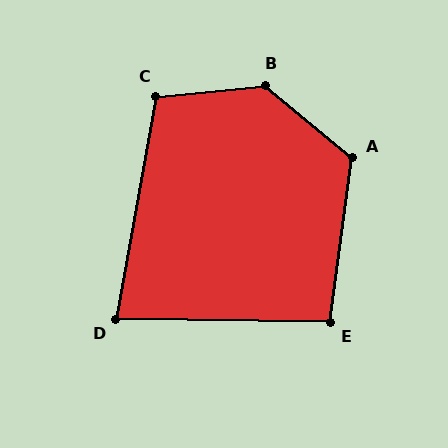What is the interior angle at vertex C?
Approximately 106 degrees (obtuse).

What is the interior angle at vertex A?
Approximately 122 degrees (obtuse).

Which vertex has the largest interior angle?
B, at approximately 135 degrees.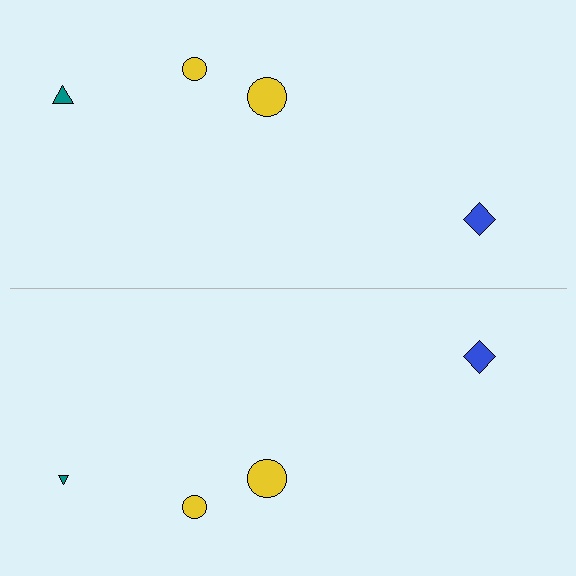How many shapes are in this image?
There are 8 shapes in this image.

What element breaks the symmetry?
The teal triangle on the bottom side has a different size than its mirror counterpart.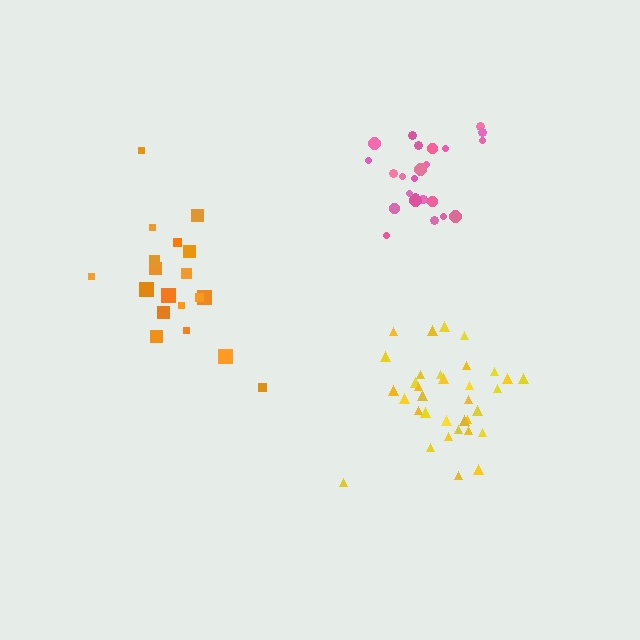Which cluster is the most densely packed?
Pink.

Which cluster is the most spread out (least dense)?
Orange.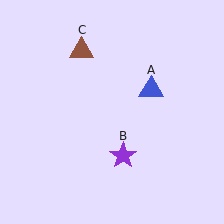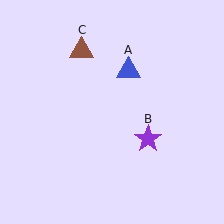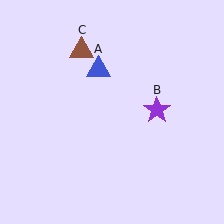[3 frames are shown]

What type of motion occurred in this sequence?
The blue triangle (object A), purple star (object B) rotated counterclockwise around the center of the scene.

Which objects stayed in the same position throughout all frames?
Brown triangle (object C) remained stationary.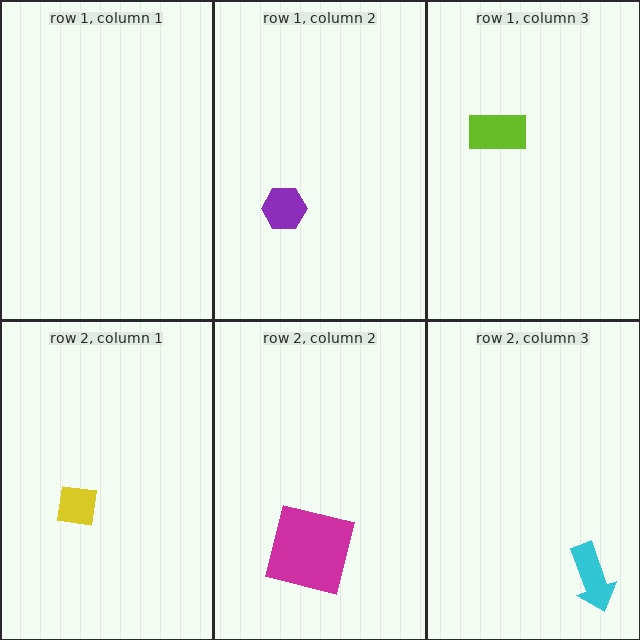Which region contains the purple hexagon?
The row 1, column 2 region.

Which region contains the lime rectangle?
The row 1, column 3 region.